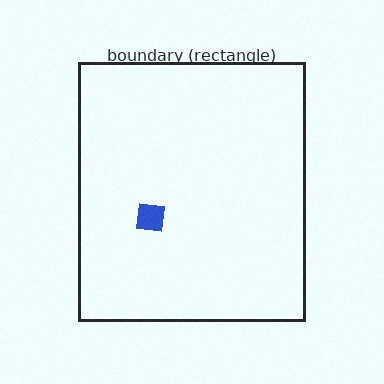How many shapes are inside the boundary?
1 inside, 0 outside.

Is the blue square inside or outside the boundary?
Inside.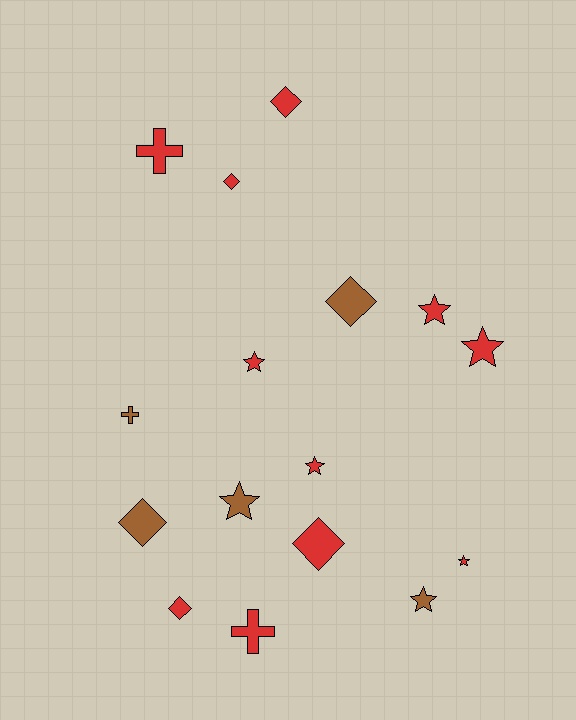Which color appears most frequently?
Red, with 11 objects.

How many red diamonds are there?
There are 4 red diamonds.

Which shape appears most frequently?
Star, with 7 objects.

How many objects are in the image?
There are 16 objects.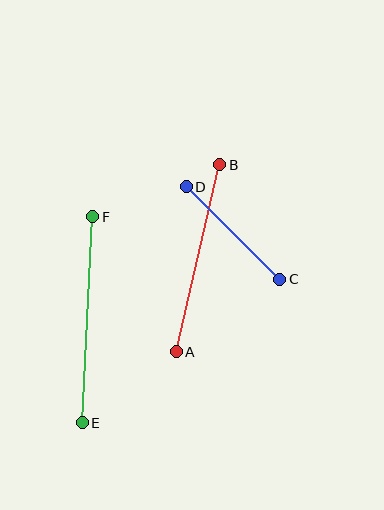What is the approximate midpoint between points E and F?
The midpoint is at approximately (87, 320) pixels.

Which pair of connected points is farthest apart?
Points E and F are farthest apart.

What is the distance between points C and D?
The distance is approximately 131 pixels.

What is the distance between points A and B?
The distance is approximately 192 pixels.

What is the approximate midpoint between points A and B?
The midpoint is at approximately (198, 258) pixels.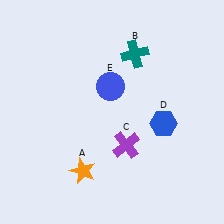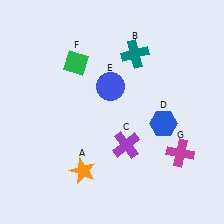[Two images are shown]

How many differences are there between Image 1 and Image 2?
There are 2 differences between the two images.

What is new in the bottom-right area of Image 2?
A magenta cross (G) was added in the bottom-right area of Image 2.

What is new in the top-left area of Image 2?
A green diamond (F) was added in the top-left area of Image 2.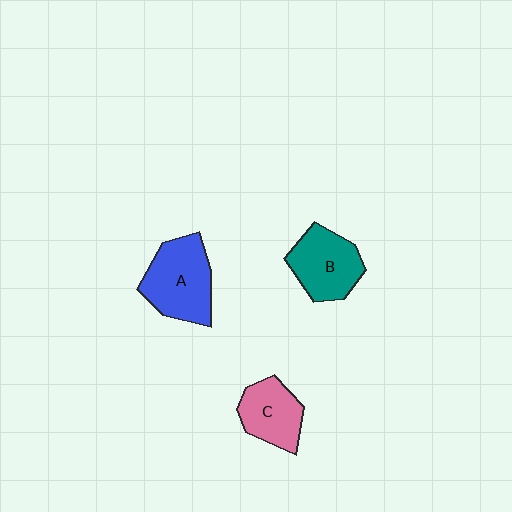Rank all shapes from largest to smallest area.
From largest to smallest: A (blue), B (teal), C (pink).